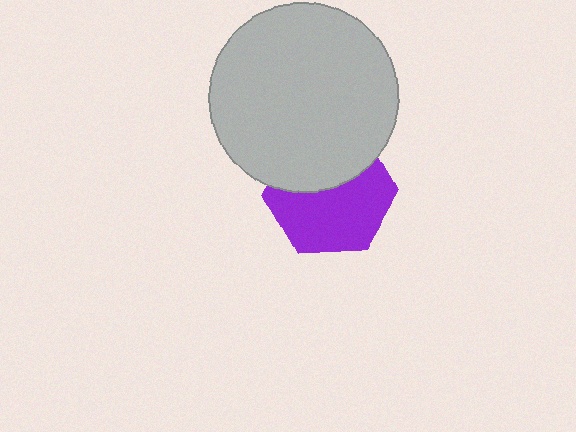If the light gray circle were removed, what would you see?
You would see the complete purple hexagon.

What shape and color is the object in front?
The object in front is a light gray circle.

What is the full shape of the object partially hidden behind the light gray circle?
The partially hidden object is a purple hexagon.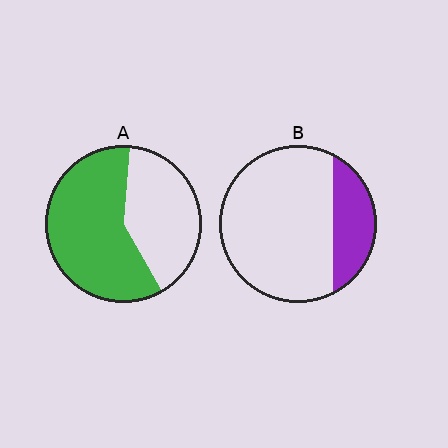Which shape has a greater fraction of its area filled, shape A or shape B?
Shape A.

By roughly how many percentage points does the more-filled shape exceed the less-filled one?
By roughly 35 percentage points (A over B).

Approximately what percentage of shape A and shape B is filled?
A is approximately 60% and B is approximately 25%.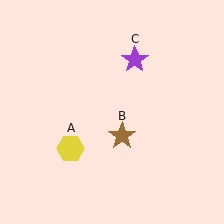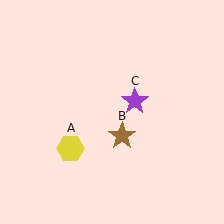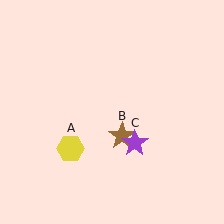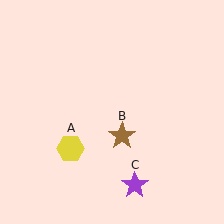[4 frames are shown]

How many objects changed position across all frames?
1 object changed position: purple star (object C).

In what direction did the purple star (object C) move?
The purple star (object C) moved down.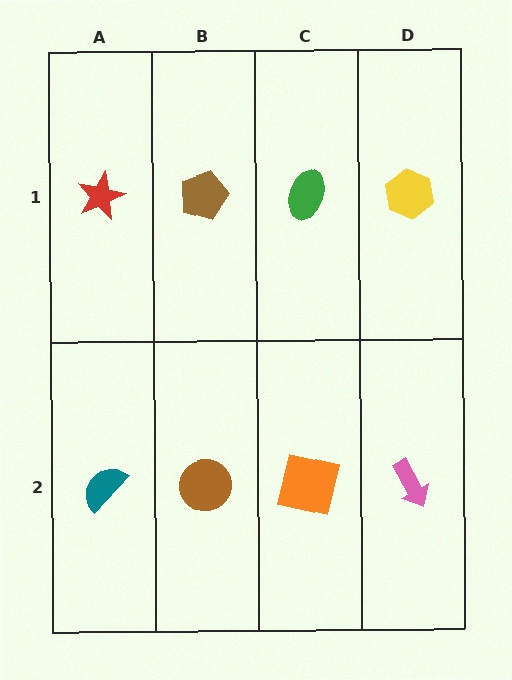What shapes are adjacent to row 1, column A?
A teal semicircle (row 2, column A), a brown pentagon (row 1, column B).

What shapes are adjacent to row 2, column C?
A green ellipse (row 1, column C), a brown circle (row 2, column B), a pink arrow (row 2, column D).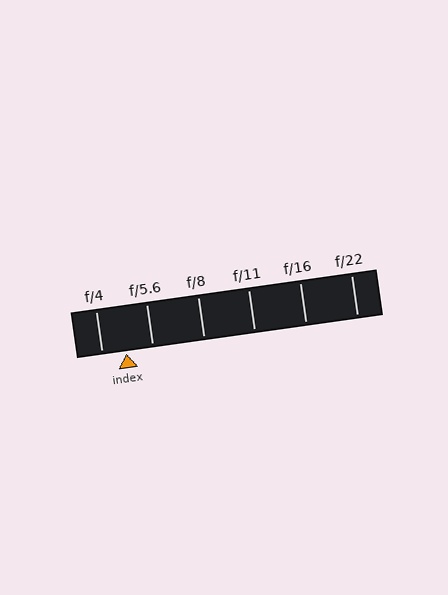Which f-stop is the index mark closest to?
The index mark is closest to f/4.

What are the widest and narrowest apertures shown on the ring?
The widest aperture shown is f/4 and the narrowest is f/22.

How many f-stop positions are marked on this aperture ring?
There are 6 f-stop positions marked.